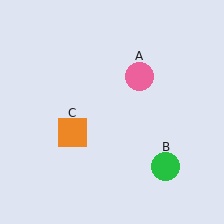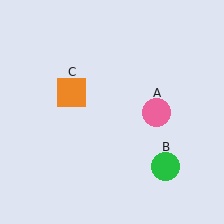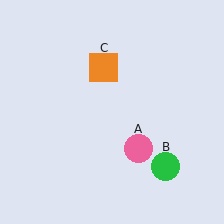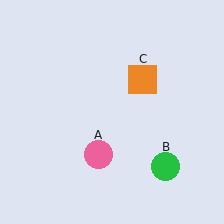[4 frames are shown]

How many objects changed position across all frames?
2 objects changed position: pink circle (object A), orange square (object C).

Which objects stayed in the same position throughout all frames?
Green circle (object B) remained stationary.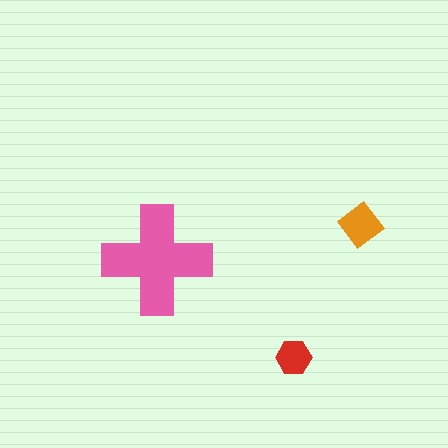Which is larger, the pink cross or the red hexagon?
The pink cross.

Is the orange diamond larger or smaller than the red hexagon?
Larger.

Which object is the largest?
The pink cross.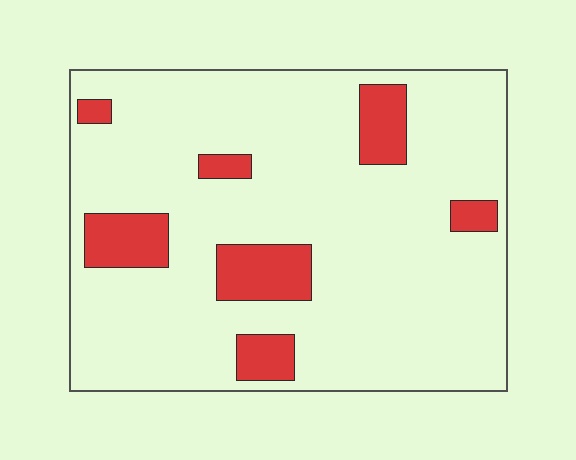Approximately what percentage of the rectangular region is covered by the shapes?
Approximately 15%.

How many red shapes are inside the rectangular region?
7.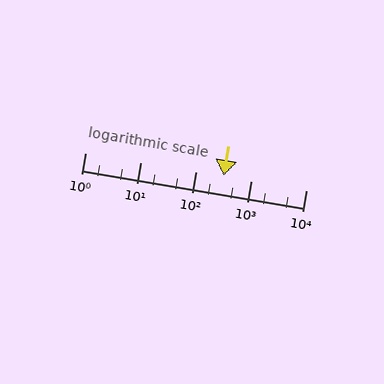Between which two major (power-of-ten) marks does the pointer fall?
The pointer is between 100 and 1000.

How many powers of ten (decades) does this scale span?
The scale spans 4 decades, from 1 to 10000.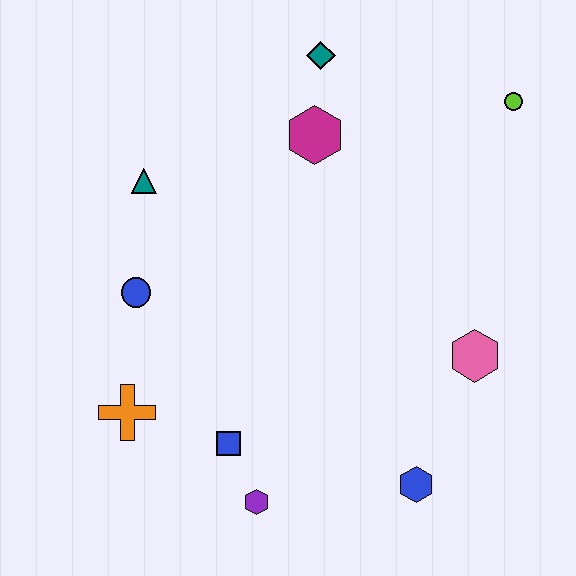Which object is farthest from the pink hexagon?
The teal triangle is farthest from the pink hexagon.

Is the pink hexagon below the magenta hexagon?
Yes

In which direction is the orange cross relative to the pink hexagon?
The orange cross is to the left of the pink hexagon.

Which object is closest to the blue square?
The purple hexagon is closest to the blue square.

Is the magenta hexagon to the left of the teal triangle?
No